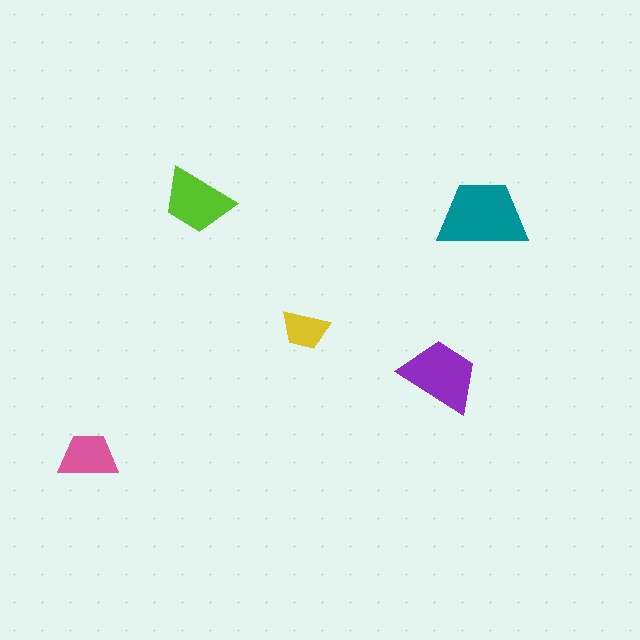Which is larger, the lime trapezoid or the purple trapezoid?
The purple one.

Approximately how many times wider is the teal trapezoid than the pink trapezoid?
About 1.5 times wider.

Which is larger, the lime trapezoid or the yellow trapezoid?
The lime one.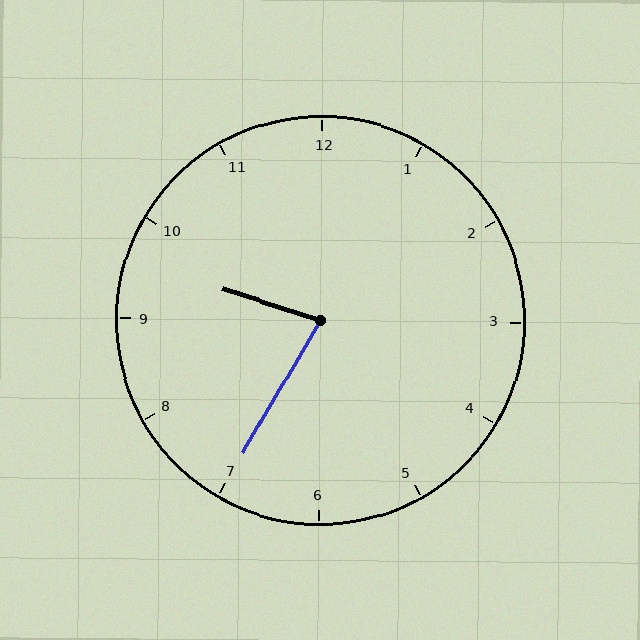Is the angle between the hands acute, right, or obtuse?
It is acute.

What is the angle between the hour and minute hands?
Approximately 78 degrees.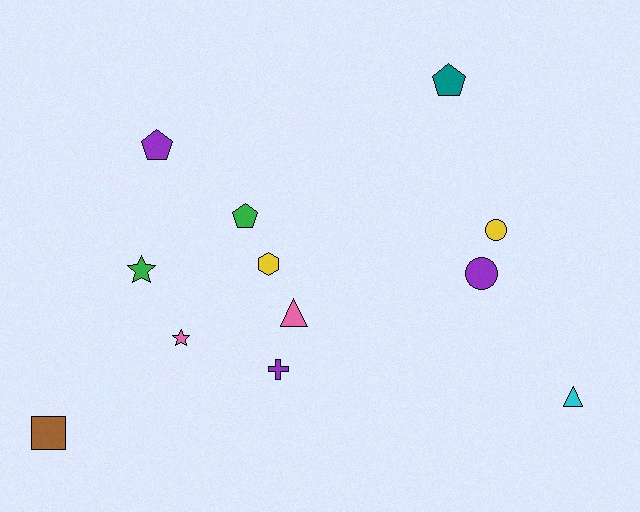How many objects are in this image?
There are 12 objects.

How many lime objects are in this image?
There are no lime objects.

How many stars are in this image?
There are 2 stars.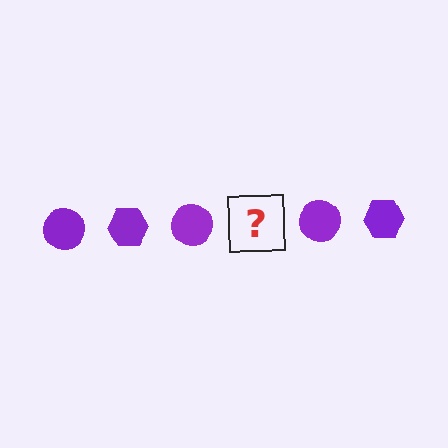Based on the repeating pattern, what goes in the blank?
The blank should be a purple hexagon.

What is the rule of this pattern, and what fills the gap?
The rule is that the pattern cycles through circle, hexagon shapes in purple. The gap should be filled with a purple hexagon.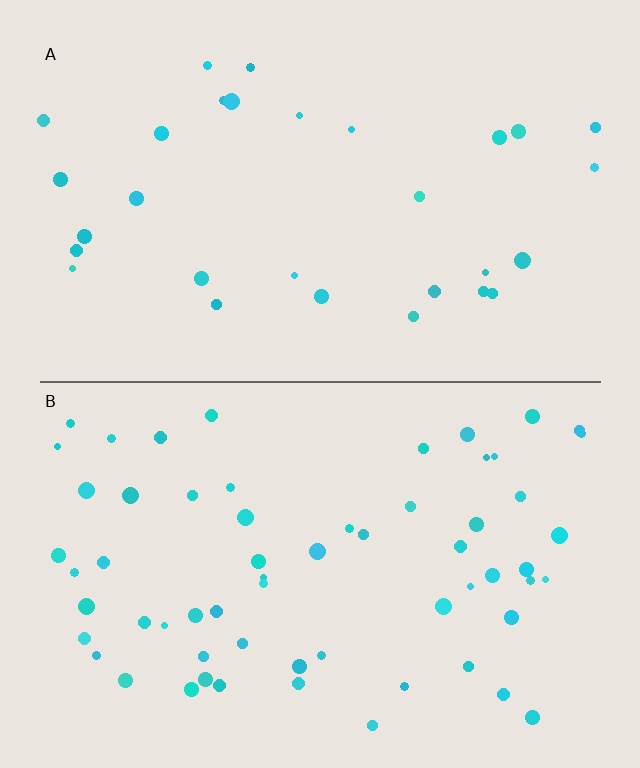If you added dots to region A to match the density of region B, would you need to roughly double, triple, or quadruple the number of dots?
Approximately double.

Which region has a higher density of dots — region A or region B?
B (the bottom).